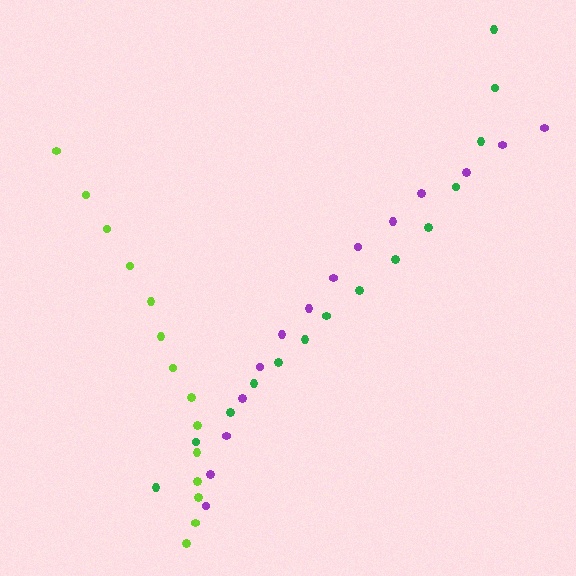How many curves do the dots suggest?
There are 3 distinct paths.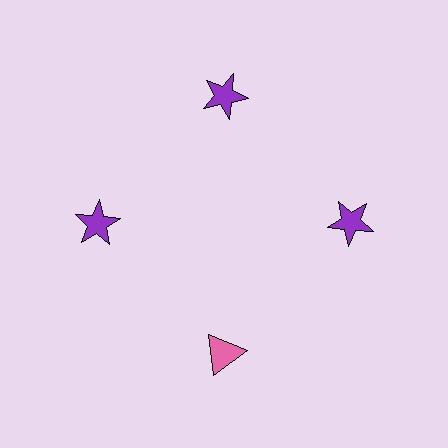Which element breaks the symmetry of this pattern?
The pink triangle at roughly the 6 o'clock position breaks the symmetry. All other shapes are purple stars.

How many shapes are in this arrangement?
There are 4 shapes arranged in a ring pattern.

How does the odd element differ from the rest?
It differs in both color (pink instead of purple) and shape (triangle instead of star).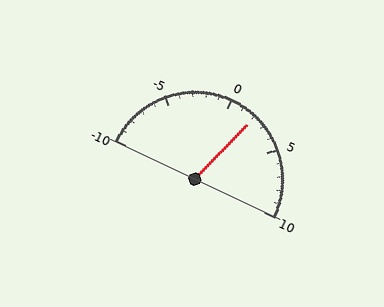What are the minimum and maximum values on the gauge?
The gauge ranges from -10 to 10.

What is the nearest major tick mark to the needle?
The nearest major tick mark is 0.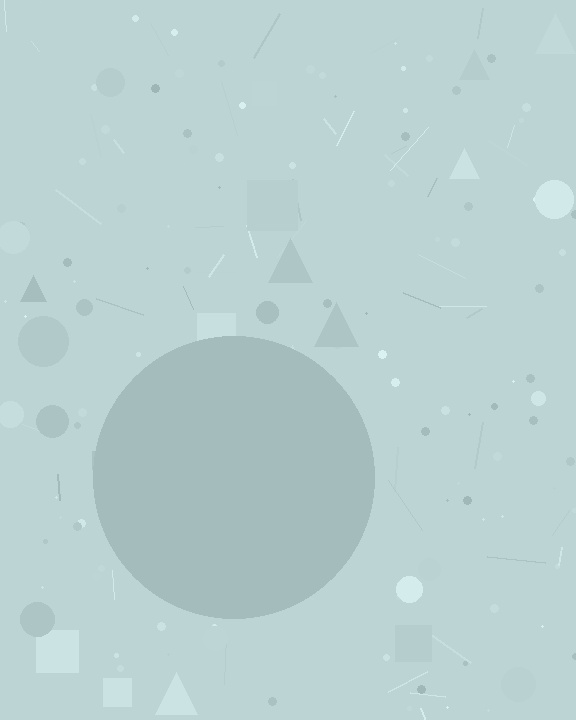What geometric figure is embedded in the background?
A circle is embedded in the background.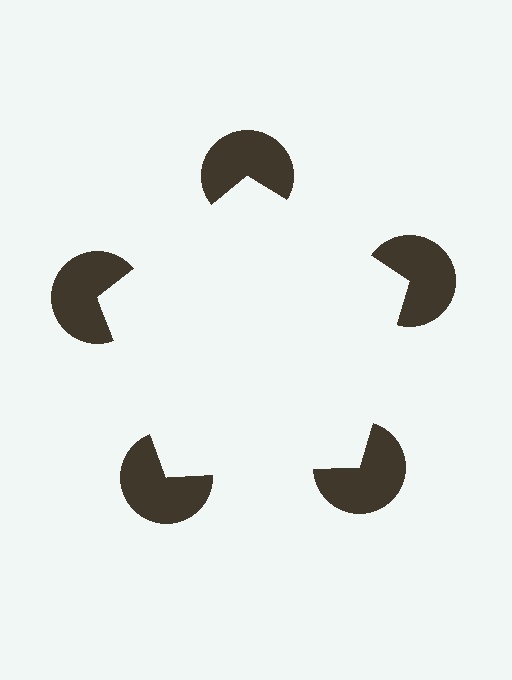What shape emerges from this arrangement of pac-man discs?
An illusory pentagon — its edges are inferred from the aligned wedge cuts in the pac-man discs, not physically drawn.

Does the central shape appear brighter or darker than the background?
It typically appears slightly brighter than the background, even though no actual brightness change is drawn.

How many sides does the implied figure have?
5 sides.